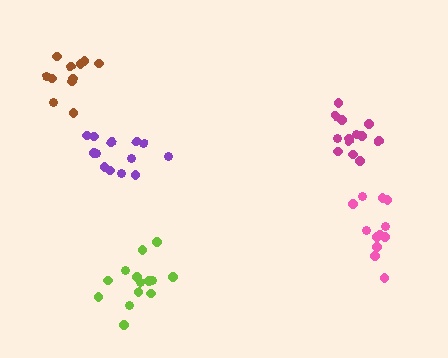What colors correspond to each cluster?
The clusters are colored: purple, magenta, brown, pink, lime.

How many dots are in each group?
Group 1: 13 dots, Group 2: 13 dots, Group 3: 11 dots, Group 4: 12 dots, Group 5: 14 dots (63 total).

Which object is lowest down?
The lime cluster is bottommost.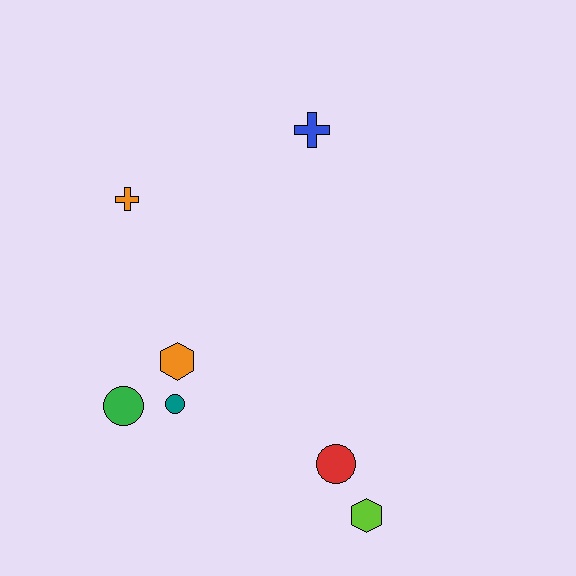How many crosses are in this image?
There are 2 crosses.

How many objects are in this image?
There are 7 objects.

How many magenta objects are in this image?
There are no magenta objects.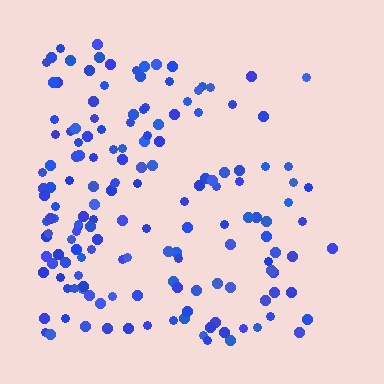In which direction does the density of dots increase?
From right to left, with the left side densest.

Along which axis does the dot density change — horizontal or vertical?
Horizontal.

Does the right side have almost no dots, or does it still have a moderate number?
Still a moderate number, just noticeably fewer than the left.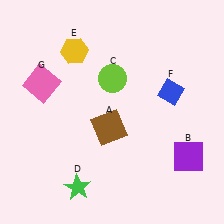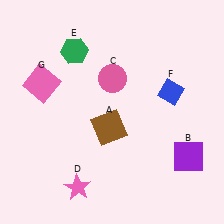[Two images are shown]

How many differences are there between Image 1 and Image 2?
There are 3 differences between the two images.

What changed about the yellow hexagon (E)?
In Image 1, E is yellow. In Image 2, it changed to green.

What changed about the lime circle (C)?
In Image 1, C is lime. In Image 2, it changed to pink.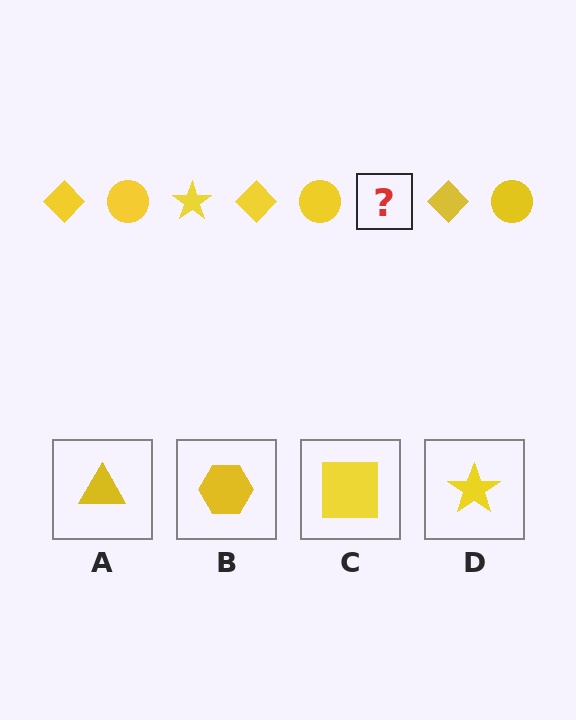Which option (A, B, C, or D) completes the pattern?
D.